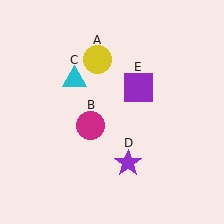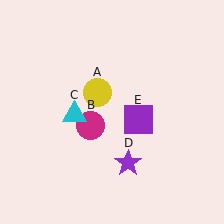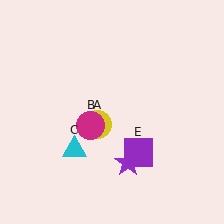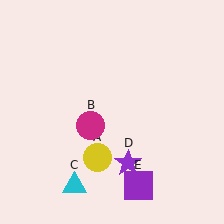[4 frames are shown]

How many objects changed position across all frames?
3 objects changed position: yellow circle (object A), cyan triangle (object C), purple square (object E).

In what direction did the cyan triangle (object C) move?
The cyan triangle (object C) moved down.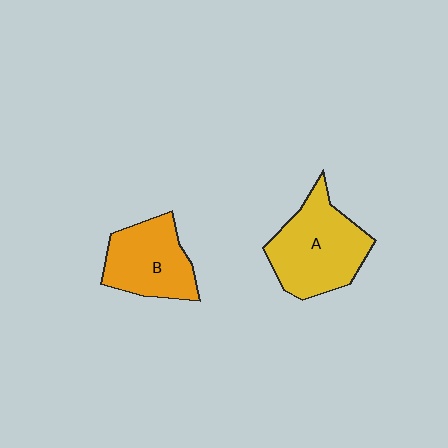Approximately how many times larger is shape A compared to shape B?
Approximately 1.3 times.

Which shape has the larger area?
Shape A (yellow).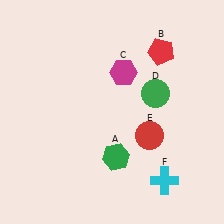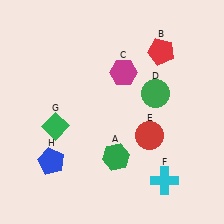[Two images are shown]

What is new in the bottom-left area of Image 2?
A blue pentagon (H) was added in the bottom-left area of Image 2.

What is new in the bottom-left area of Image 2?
A green diamond (G) was added in the bottom-left area of Image 2.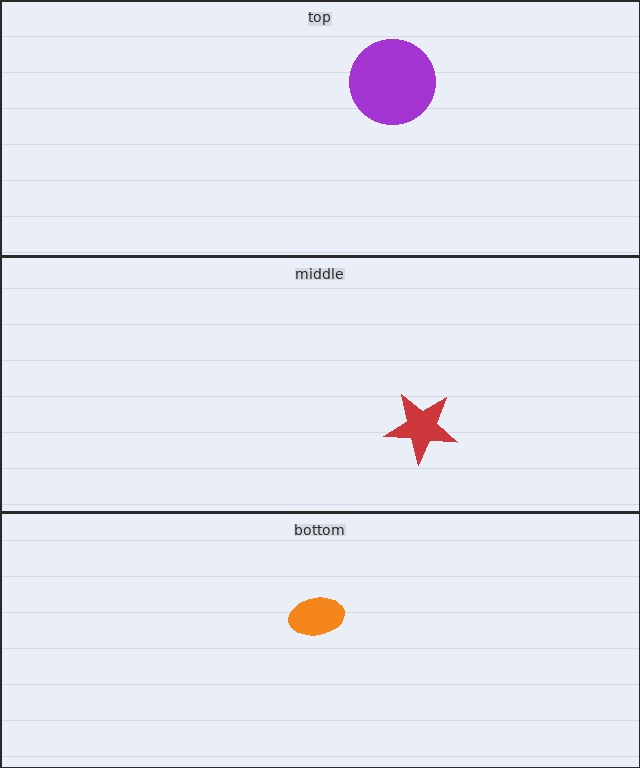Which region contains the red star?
The middle region.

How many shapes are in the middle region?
1.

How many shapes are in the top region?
1.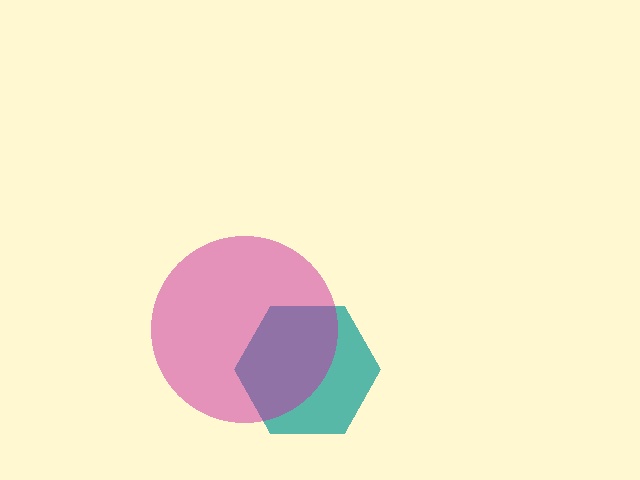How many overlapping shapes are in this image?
There are 2 overlapping shapes in the image.